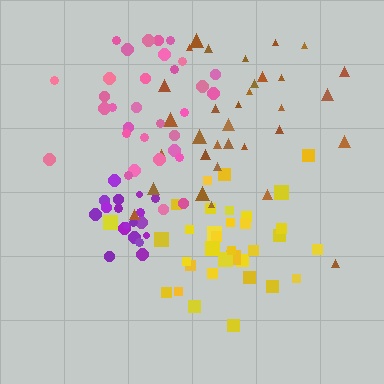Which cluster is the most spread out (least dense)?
Brown.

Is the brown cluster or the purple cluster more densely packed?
Purple.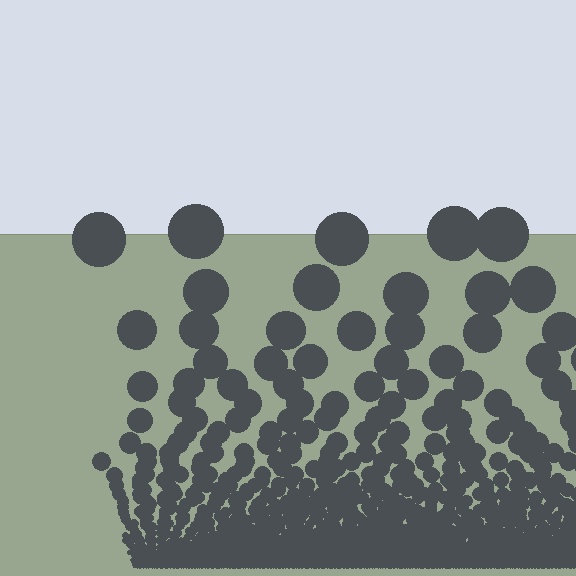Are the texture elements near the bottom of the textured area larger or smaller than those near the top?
Smaller. The gradient is inverted — elements near the bottom are smaller and denser.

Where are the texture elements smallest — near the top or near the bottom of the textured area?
Near the bottom.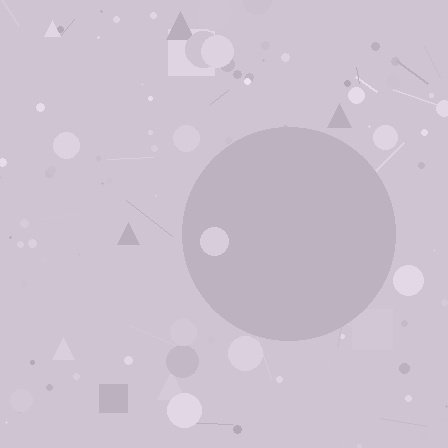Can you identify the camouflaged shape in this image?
The camouflaged shape is a circle.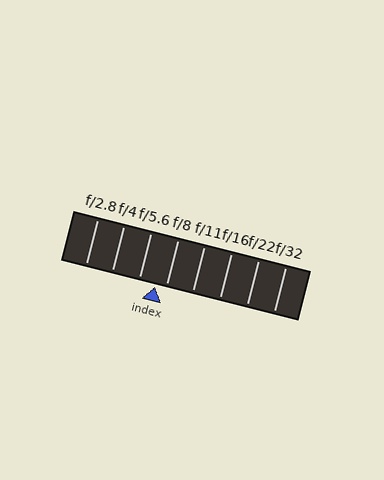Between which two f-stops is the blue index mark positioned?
The index mark is between f/5.6 and f/8.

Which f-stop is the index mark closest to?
The index mark is closest to f/8.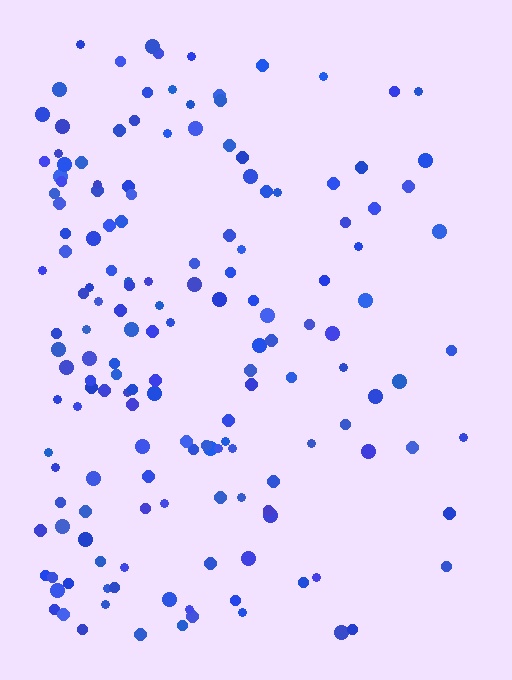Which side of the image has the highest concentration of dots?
The left.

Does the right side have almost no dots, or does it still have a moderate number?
Still a moderate number, just noticeably fewer than the left.